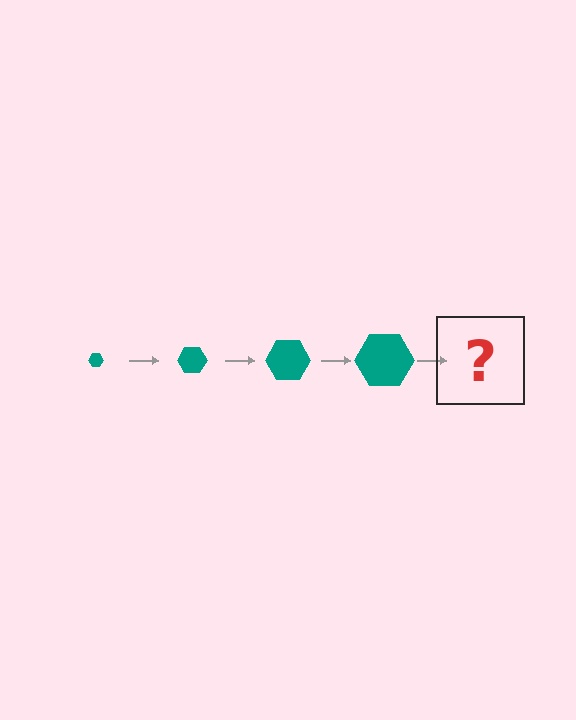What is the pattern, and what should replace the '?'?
The pattern is that the hexagon gets progressively larger each step. The '?' should be a teal hexagon, larger than the previous one.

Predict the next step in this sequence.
The next step is a teal hexagon, larger than the previous one.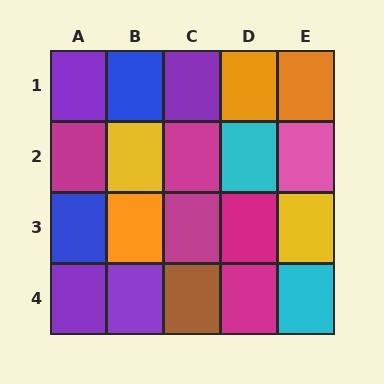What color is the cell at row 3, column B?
Orange.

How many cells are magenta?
5 cells are magenta.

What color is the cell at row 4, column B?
Purple.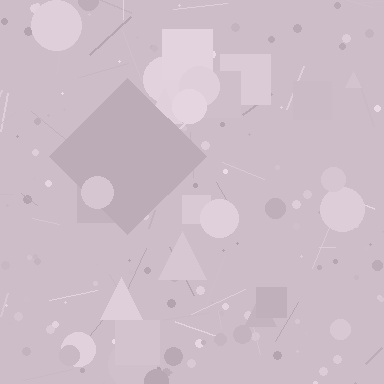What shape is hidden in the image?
A diamond is hidden in the image.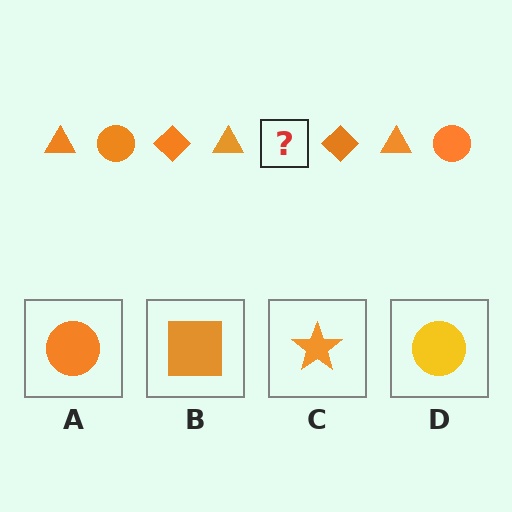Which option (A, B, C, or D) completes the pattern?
A.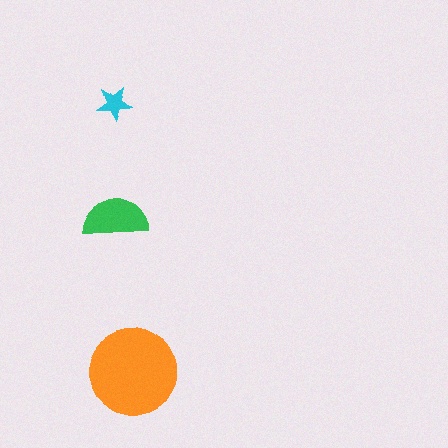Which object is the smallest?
The cyan star.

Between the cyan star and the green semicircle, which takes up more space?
The green semicircle.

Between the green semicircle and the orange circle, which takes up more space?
The orange circle.